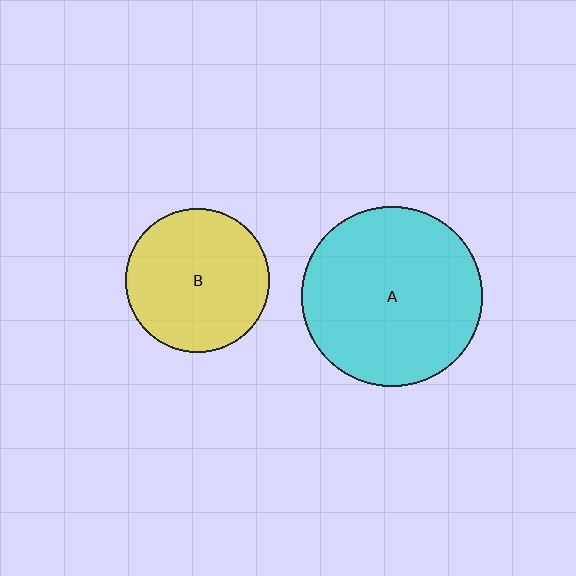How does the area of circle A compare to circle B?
Approximately 1.6 times.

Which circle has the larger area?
Circle A (cyan).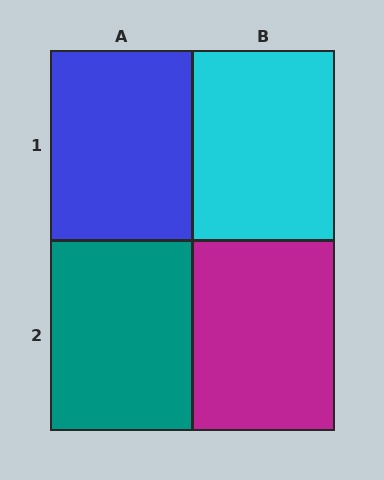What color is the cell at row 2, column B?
Magenta.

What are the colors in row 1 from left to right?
Blue, cyan.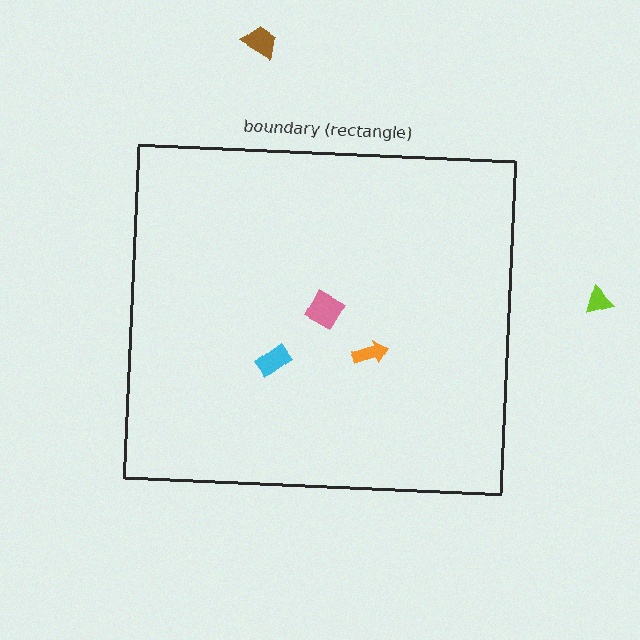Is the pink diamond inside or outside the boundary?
Inside.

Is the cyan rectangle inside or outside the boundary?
Inside.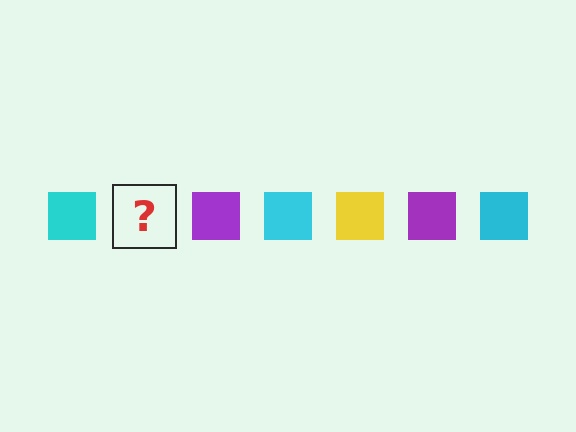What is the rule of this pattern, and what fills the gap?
The rule is that the pattern cycles through cyan, yellow, purple squares. The gap should be filled with a yellow square.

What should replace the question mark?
The question mark should be replaced with a yellow square.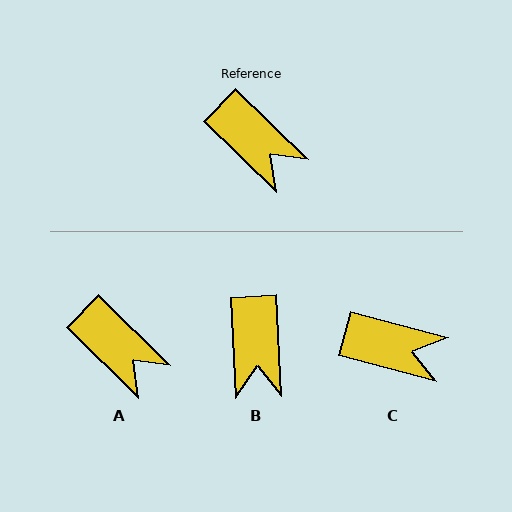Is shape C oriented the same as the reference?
No, it is off by about 29 degrees.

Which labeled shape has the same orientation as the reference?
A.